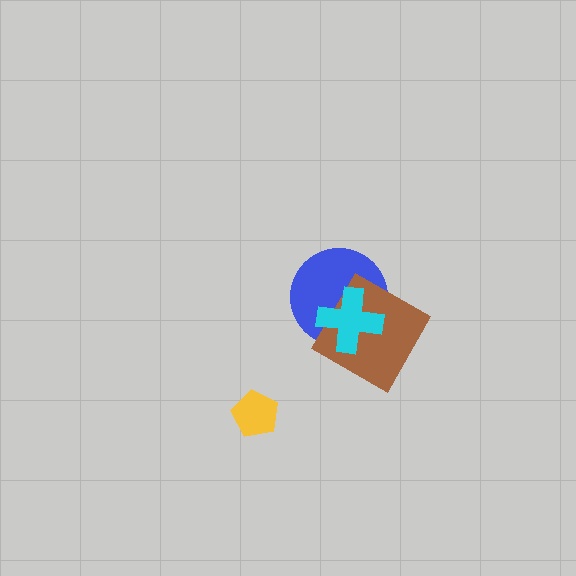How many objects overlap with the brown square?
2 objects overlap with the brown square.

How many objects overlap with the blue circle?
2 objects overlap with the blue circle.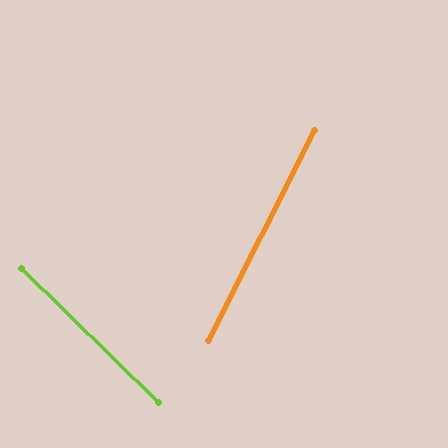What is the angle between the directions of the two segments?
Approximately 73 degrees.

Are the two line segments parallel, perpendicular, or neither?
Neither parallel nor perpendicular — they differ by about 73°.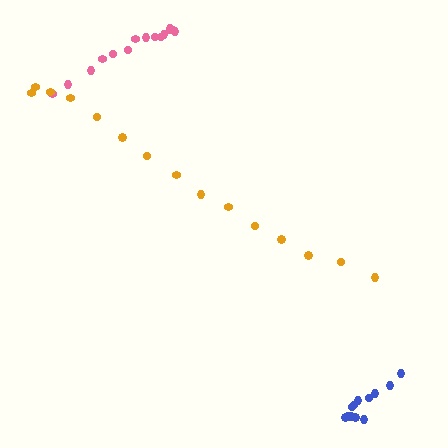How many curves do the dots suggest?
There are 3 distinct paths.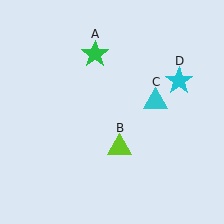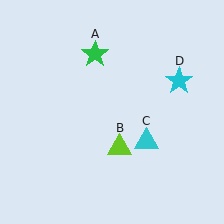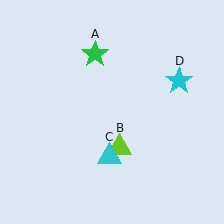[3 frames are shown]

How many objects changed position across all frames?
1 object changed position: cyan triangle (object C).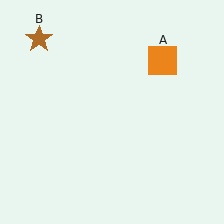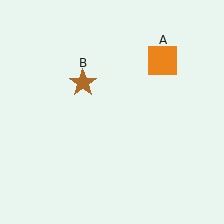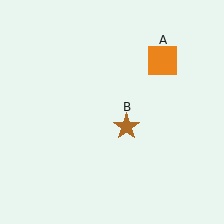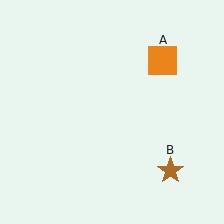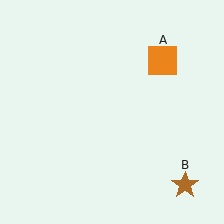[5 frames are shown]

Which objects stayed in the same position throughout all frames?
Orange square (object A) remained stationary.